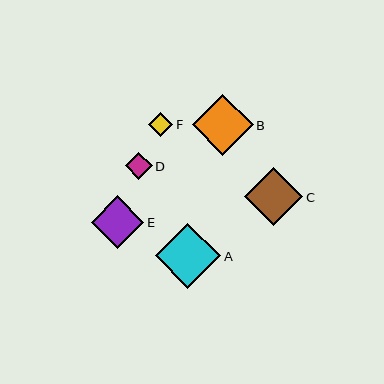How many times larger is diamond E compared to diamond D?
Diamond E is approximately 1.9 times the size of diamond D.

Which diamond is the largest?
Diamond A is the largest with a size of approximately 65 pixels.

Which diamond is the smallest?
Diamond F is the smallest with a size of approximately 24 pixels.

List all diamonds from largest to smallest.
From largest to smallest: A, B, C, E, D, F.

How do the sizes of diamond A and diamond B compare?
Diamond A and diamond B are approximately the same size.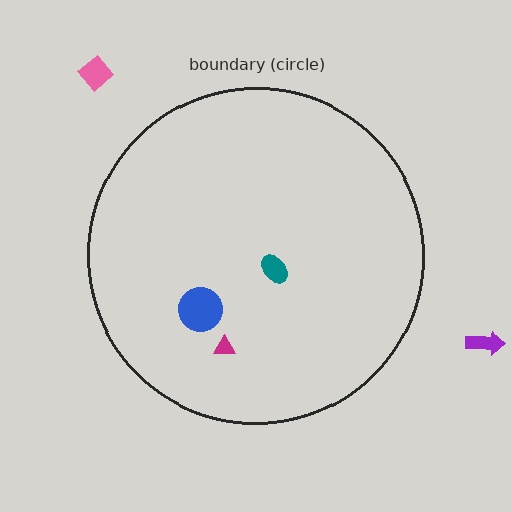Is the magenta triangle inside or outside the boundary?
Inside.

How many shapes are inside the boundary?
3 inside, 2 outside.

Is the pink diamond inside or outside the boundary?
Outside.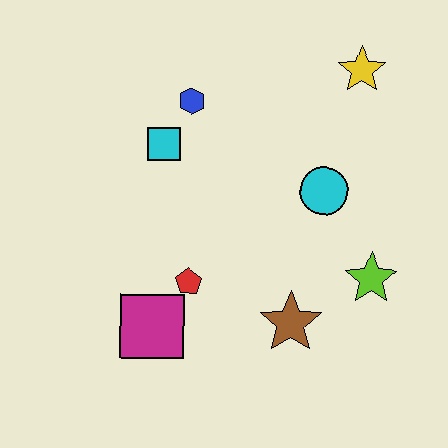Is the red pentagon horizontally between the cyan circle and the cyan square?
Yes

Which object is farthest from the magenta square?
The yellow star is farthest from the magenta square.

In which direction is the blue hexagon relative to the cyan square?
The blue hexagon is above the cyan square.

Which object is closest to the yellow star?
The cyan circle is closest to the yellow star.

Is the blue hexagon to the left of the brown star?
Yes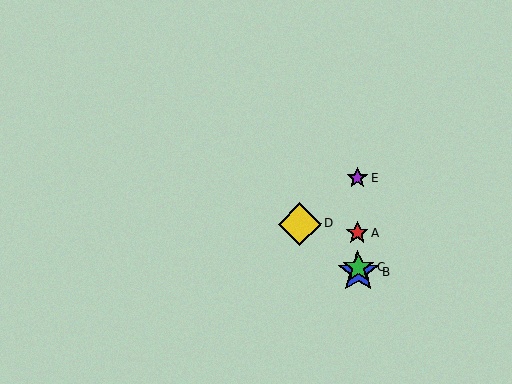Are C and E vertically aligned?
Yes, both are at x≈358.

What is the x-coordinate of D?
Object D is at x≈300.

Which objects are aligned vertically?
Objects A, B, C, E are aligned vertically.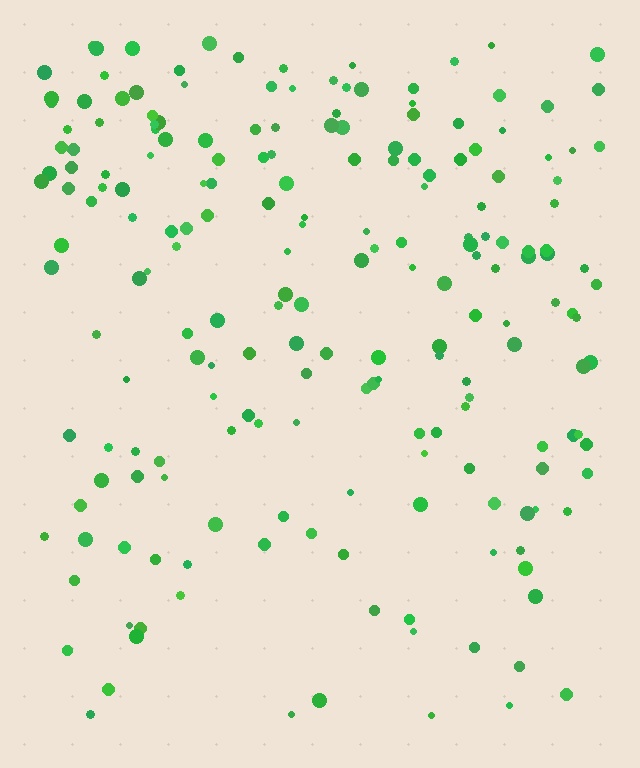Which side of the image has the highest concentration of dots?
The top.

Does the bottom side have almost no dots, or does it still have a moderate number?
Still a moderate number, just noticeably fewer than the top.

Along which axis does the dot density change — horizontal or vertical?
Vertical.